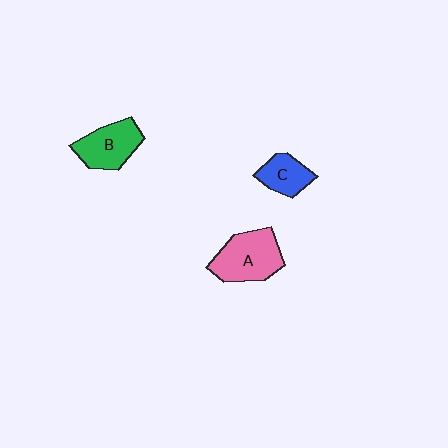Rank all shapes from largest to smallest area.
From largest to smallest: A (pink), B (green), C (blue).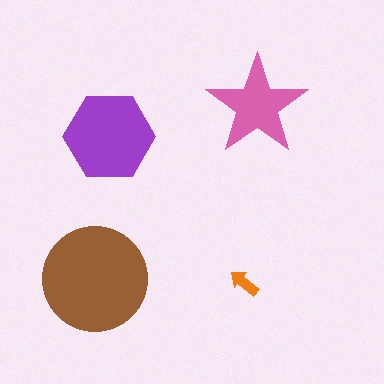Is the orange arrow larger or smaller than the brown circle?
Smaller.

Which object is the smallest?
The orange arrow.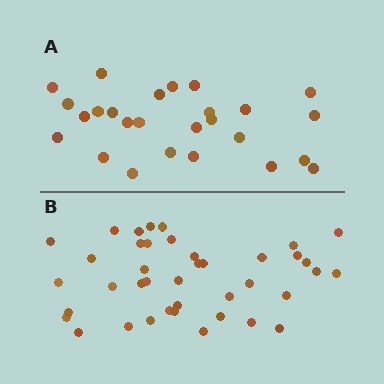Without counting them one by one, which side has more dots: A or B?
Region B (the bottom region) has more dots.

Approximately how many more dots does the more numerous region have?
Region B has approximately 15 more dots than region A.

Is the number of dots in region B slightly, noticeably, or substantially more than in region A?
Region B has substantially more. The ratio is roughly 1.5 to 1.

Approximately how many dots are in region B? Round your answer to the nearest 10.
About 40 dots.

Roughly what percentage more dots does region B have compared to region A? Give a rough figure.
About 55% more.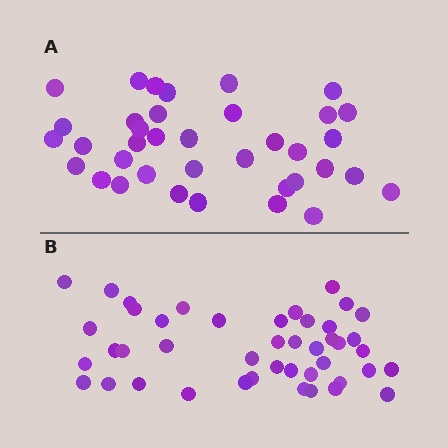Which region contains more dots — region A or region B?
Region B (the bottom region) has more dots.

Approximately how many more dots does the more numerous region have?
Region B has roughly 8 or so more dots than region A.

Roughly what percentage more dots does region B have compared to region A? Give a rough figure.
About 20% more.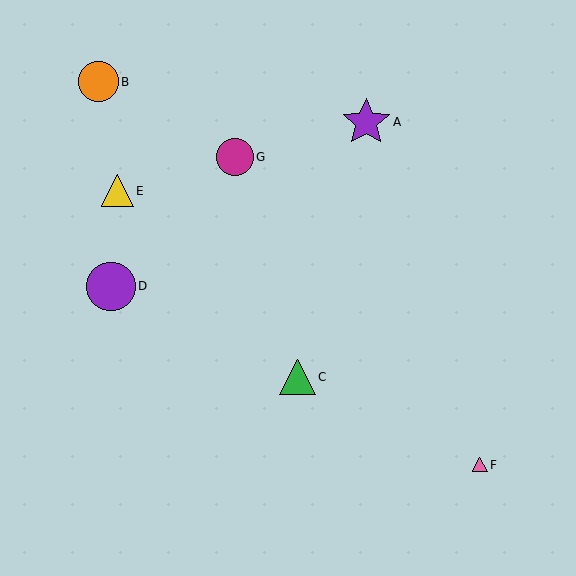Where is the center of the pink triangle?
The center of the pink triangle is at (480, 465).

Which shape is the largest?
The purple circle (labeled D) is the largest.